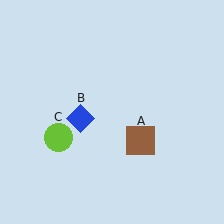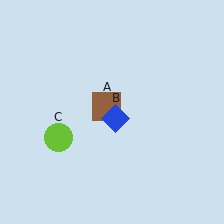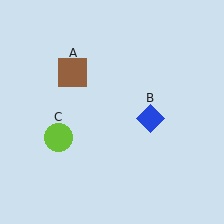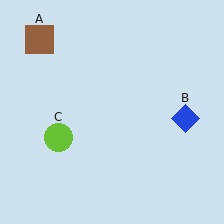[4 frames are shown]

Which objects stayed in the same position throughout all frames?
Lime circle (object C) remained stationary.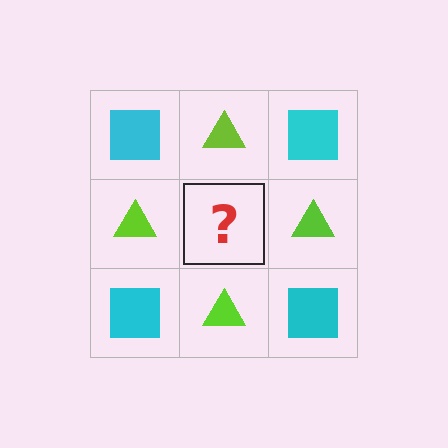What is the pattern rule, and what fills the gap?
The rule is that it alternates cyan square and lime triangle in a checkerboard pattern. The gap should be filled with a cyan square.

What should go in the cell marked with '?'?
The missing cell should contain a cyan square.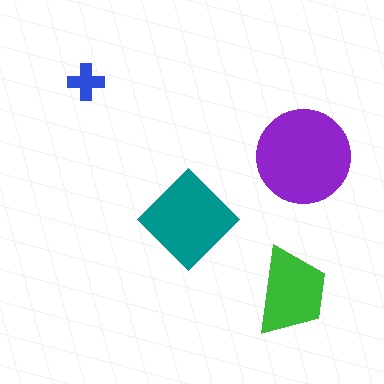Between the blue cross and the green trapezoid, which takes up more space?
The green trapezoid.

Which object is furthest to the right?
The purple circle is rightmost.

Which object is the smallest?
The blue cross.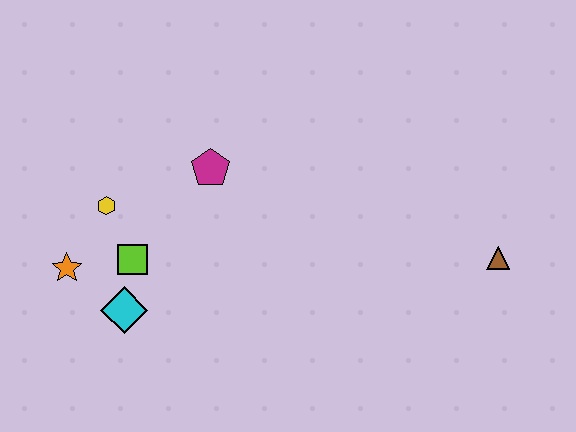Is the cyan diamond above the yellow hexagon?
No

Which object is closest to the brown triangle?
The magenta pentagon is closest to the brown triangle.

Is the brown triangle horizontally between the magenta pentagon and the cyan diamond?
No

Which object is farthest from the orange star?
The brown triangle is farthest from the orange star.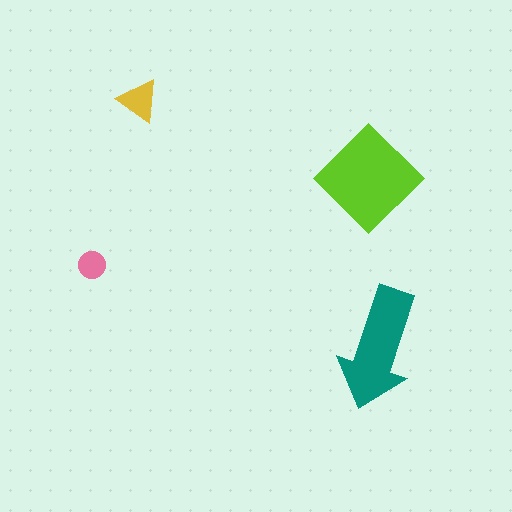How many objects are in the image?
There are 4 objects in the image.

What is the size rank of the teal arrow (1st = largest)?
2nd.